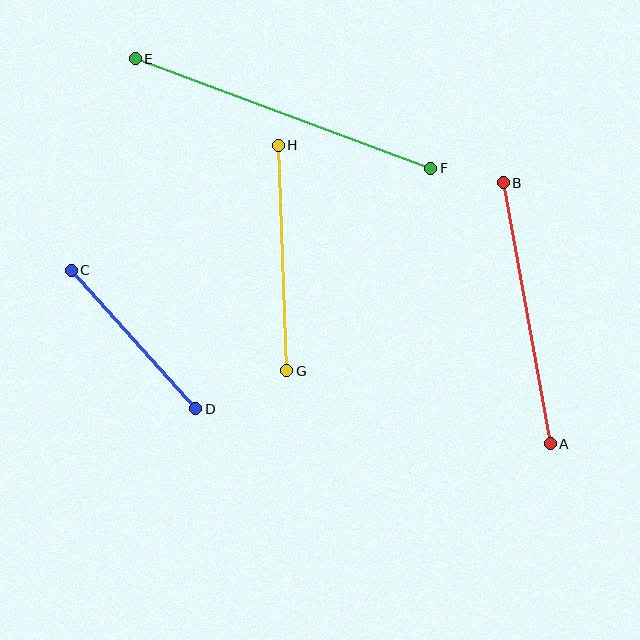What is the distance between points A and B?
The distance is approximately 265 pixels.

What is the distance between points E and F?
The distance is approximately 315 pixels.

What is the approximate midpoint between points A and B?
The midpoint is at approximately (527, 313) pixels.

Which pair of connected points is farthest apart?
Points E and F are farthest apart.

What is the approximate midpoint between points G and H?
The midpoint is at approximately (283, 258) pixels.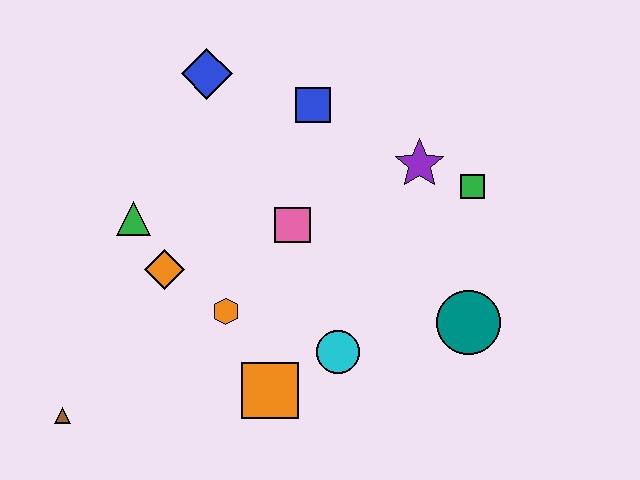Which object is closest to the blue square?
The blue diamond is closest to the blue square.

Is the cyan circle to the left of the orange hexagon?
No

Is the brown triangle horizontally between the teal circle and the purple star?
No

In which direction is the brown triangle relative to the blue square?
The brown triangle is below the blue square.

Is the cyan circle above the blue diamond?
No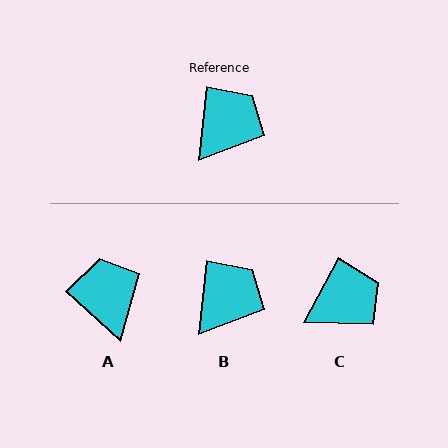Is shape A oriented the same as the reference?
No, it is off by about 54 degrees.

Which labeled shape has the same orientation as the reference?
B.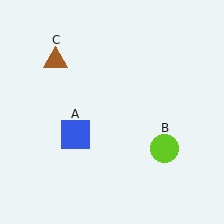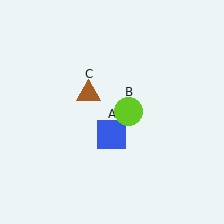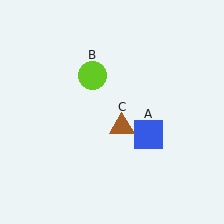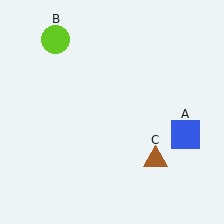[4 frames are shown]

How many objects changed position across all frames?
3 objects changed position: blue square (object A), lime circle (object B), brown triangle (object C).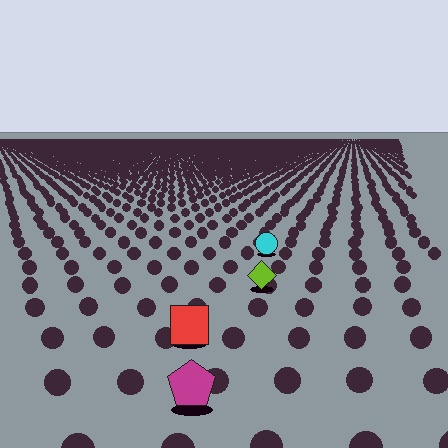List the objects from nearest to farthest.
From nearest to farthest: the magenta pentagon, the red square, the lime diamond, the cyan circle.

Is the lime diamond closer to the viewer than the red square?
No. The red square is closer — you can tell from the texture gradient: the ground texture is coarser near it.